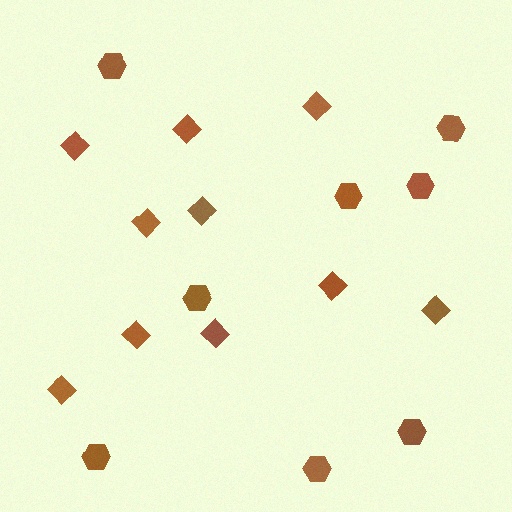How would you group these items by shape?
There are 2 groups: one group of diamonds (10) and one group of hexagons (8).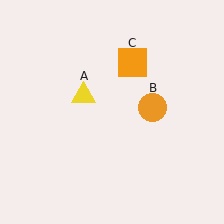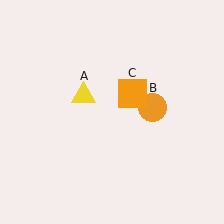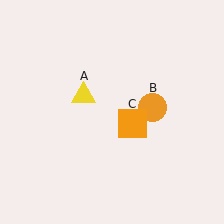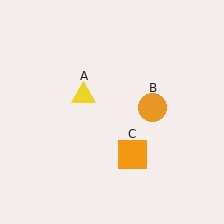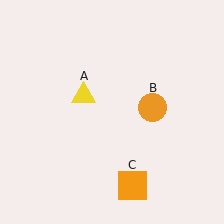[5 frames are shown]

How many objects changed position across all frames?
1 object changed position: orange square (object C).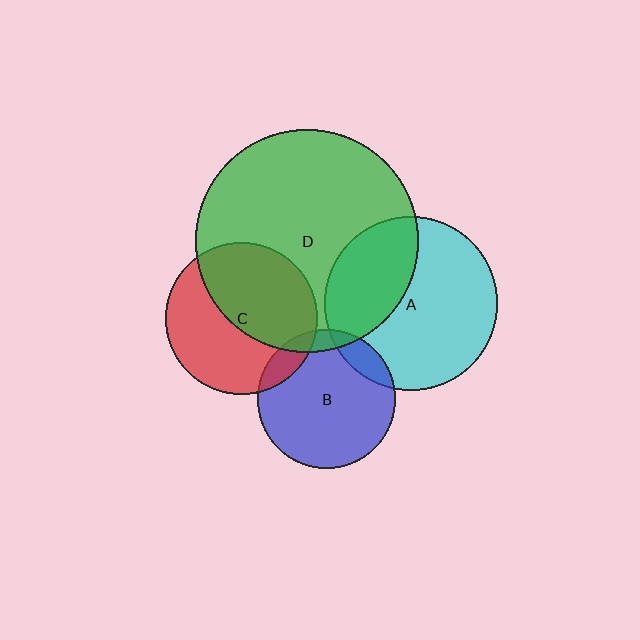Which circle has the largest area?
Circle D (green).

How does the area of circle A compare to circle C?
Approximately 1.3 times.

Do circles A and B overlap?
Yes.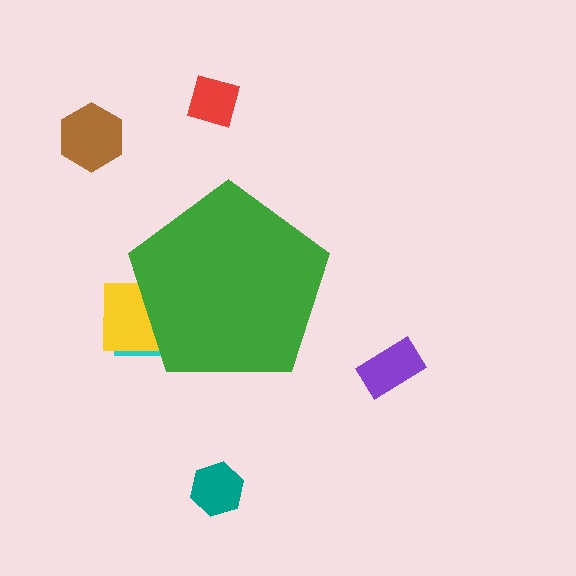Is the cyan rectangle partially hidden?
Yes, the cyan rectangle is partially hidden behind the green pentagon.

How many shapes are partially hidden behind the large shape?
2 shapes are partially hidden.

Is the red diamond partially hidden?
No, the red diamond is fully visible.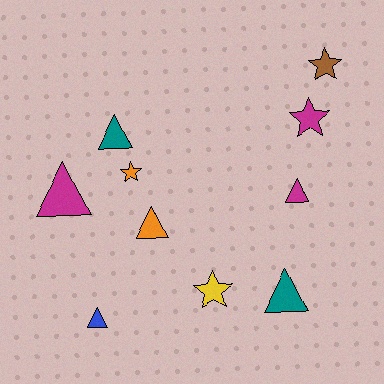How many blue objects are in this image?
There is 1 blue object.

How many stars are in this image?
There are 4 stars.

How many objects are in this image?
There are 10 objects.